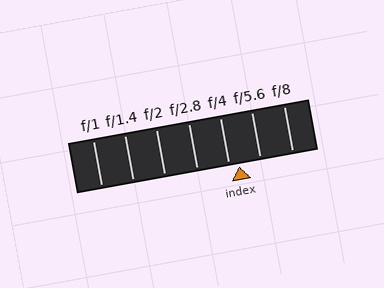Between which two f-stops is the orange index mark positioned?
The index mark is between f/4 and f/5.6.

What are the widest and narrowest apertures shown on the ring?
The widest aperture shown is f/1 and the narrowest is f/8.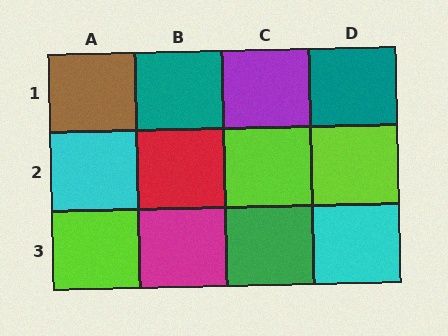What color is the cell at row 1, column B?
Teal.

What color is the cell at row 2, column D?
Lime.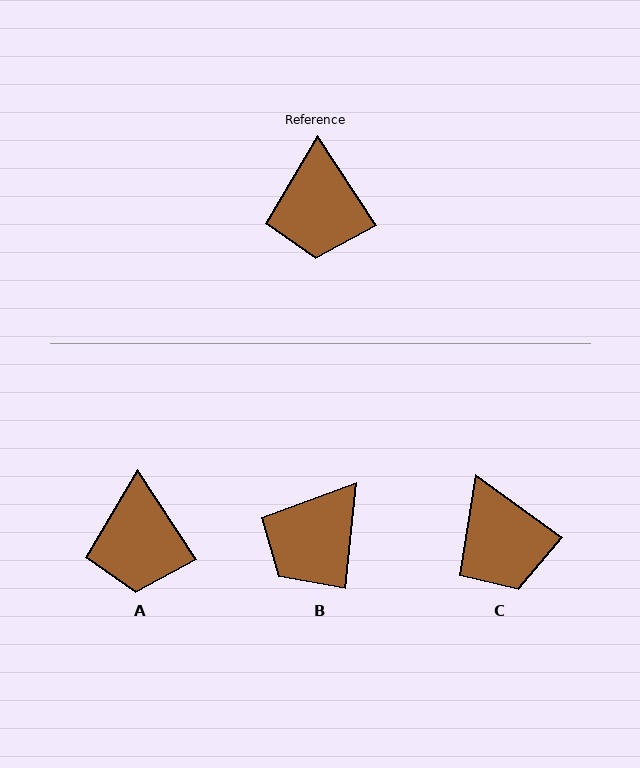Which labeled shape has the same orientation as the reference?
A.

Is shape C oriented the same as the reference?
No, it is off by about 21 degrees.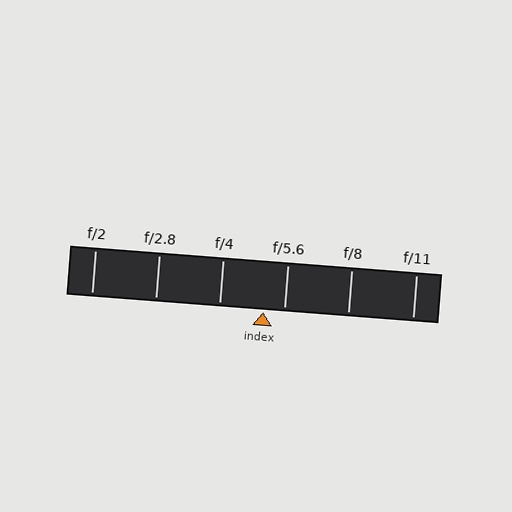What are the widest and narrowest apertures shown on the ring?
The widest aperture shown is f/2 and the narrowest is f/11.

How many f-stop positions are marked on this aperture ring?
There are 6 f-stop positions marked.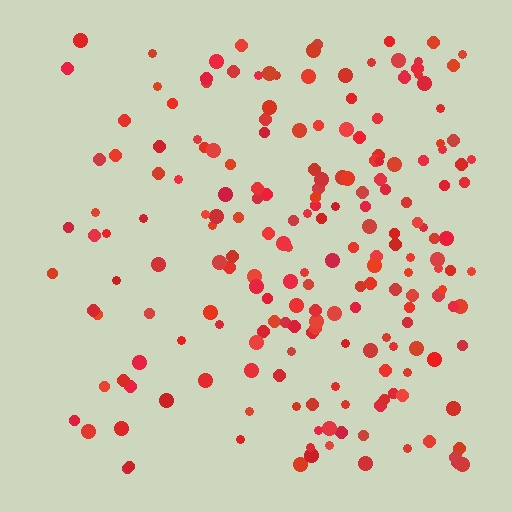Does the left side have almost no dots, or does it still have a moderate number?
Still a moderate number, just noticeably fewer than the right.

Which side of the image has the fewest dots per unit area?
The left.